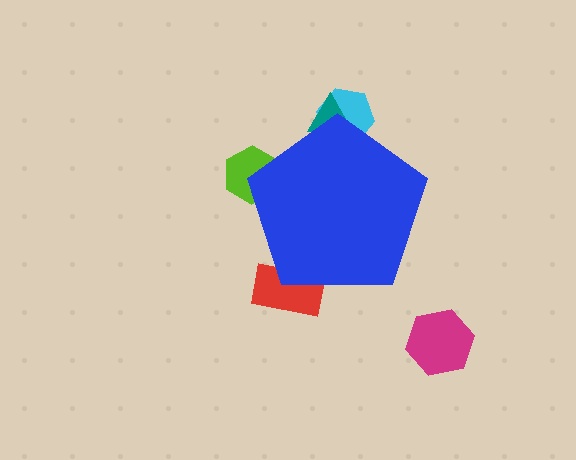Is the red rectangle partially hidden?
Yes, the red rectangle is partially hidden behind the blue pentagon.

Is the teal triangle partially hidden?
Yes, the teal triangle is partially hidden behind the blue pentagon.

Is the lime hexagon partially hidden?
Yes, the lime hexagon is partially hidden behind the blue pentagon.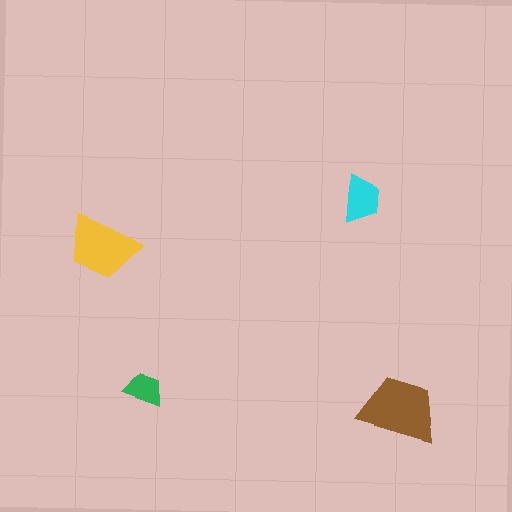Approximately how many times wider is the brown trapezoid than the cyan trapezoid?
About 1.5 times wider.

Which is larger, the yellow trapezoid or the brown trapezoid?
The brown one.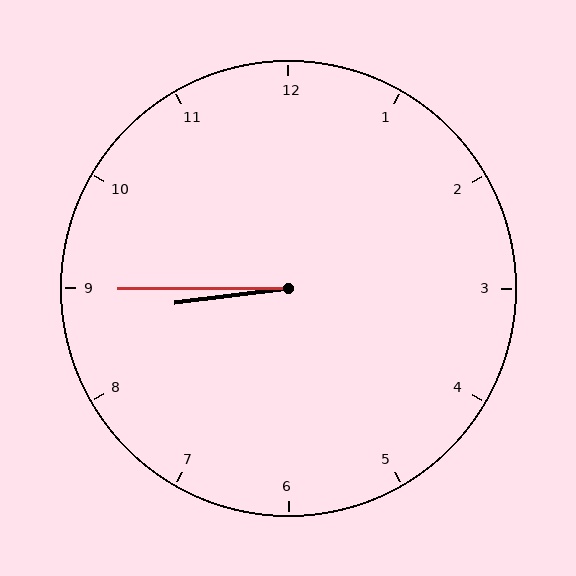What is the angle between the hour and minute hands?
Approximately 8 degrees.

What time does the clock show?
8:45.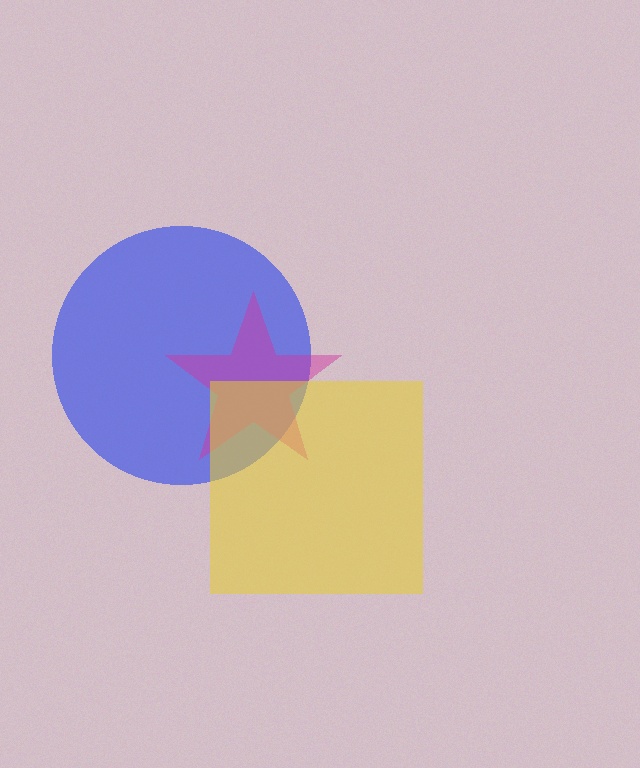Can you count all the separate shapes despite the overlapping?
Yes, there are 3 separate shapes.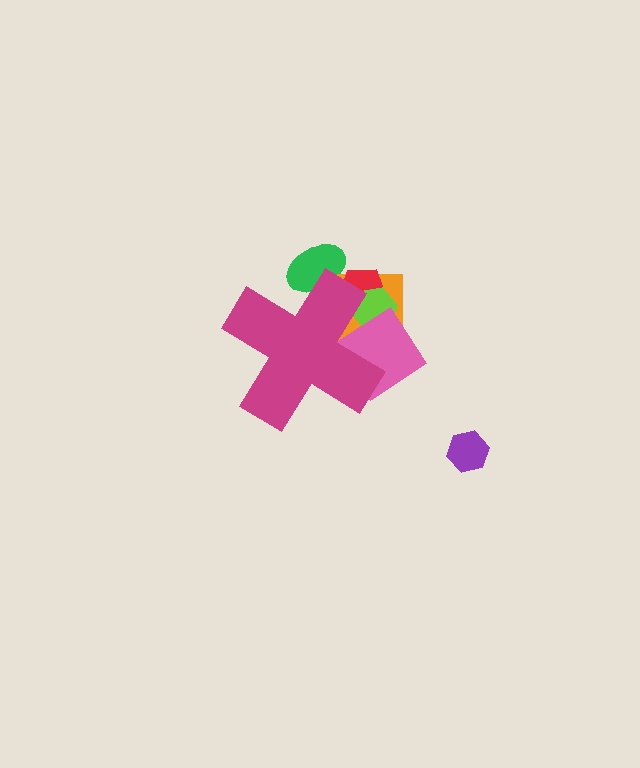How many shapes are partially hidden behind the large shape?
5 shapes are partially hidden.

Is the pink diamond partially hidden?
Yes, the pink diamond is partially hidden behind the magenta cross.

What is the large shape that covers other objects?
A magenta cross.